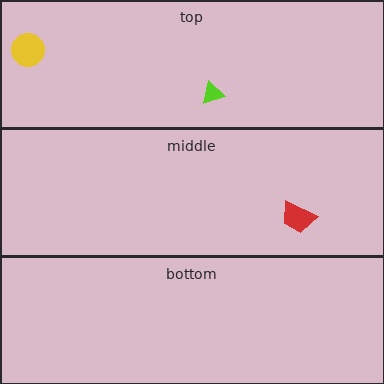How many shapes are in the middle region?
1.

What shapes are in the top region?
The yellow circle, the lime triangle.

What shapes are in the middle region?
The red trapezoid.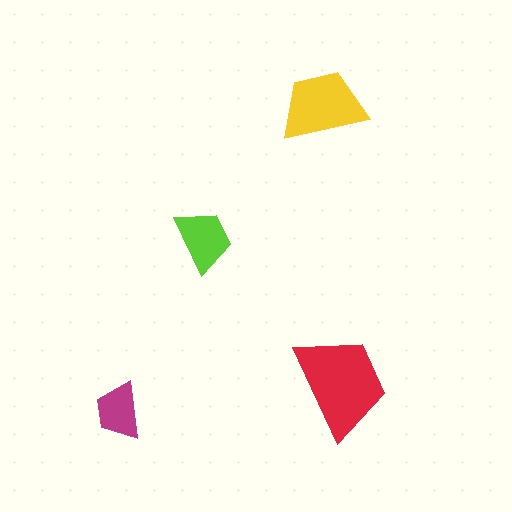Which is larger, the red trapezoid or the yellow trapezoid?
The red one.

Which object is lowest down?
The magenta trapezoid is bottommost.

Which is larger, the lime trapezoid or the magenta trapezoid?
The lime one.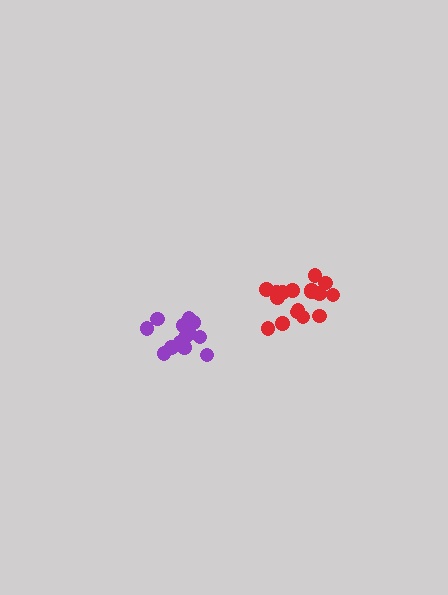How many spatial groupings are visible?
There are 2 spatial groupings.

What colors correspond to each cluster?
The clusters are colored: purple, red.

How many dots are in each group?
Group 1: 14 dots, Group 2: 17 dots (31 total).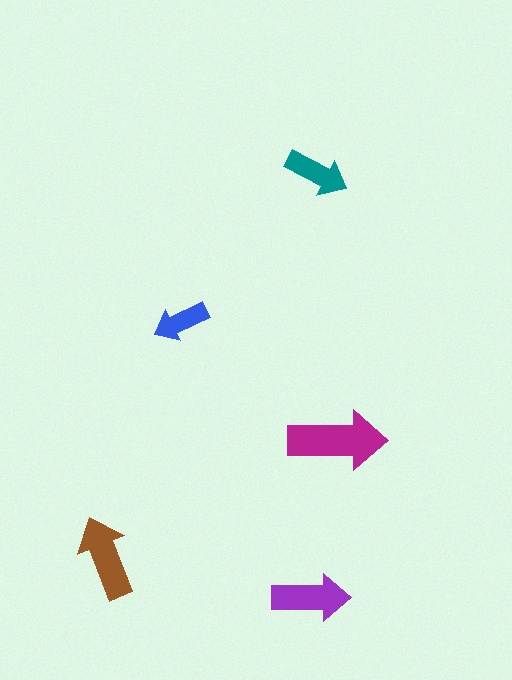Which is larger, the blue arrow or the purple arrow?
The purple one.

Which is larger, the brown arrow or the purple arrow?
The brown one.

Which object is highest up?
The teal arrow is topmost.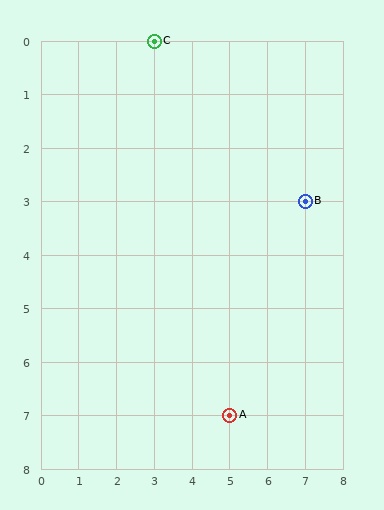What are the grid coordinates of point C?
Point C is at grid coordinates (3, 0).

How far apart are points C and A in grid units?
Points C and A are 2 columns and 7 rows apart (about 7.3 grid units diagonally).